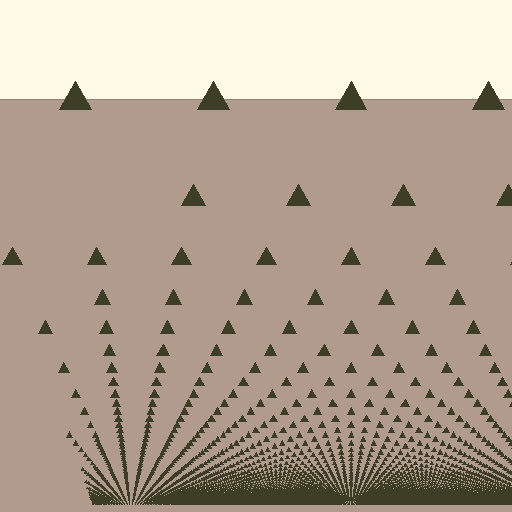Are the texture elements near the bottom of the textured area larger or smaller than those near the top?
Smaller. The gradient is inverted — elements near the bottom are smaller and denser.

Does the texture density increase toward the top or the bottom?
Density increases toward the bottom.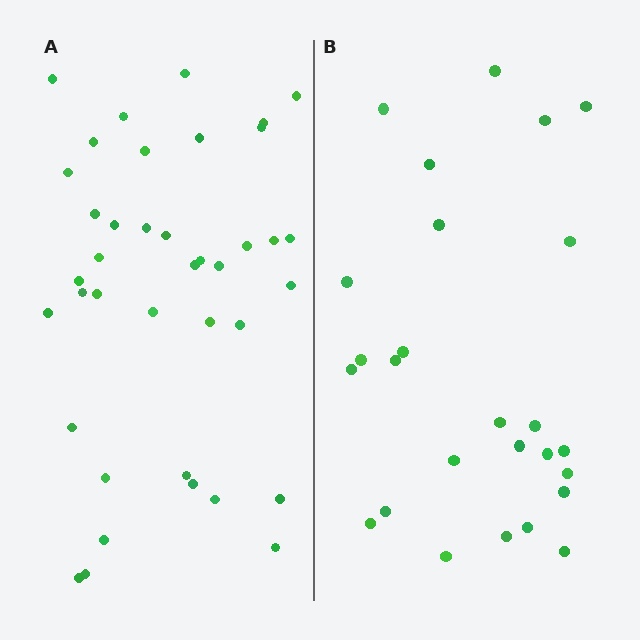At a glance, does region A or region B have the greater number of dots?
Region A (the left region) has more dots.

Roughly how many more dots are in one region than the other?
Region A has approximately 15 more dots than region B.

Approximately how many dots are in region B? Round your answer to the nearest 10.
About 30 dots. (The exact count is 26, which rounds to 30.)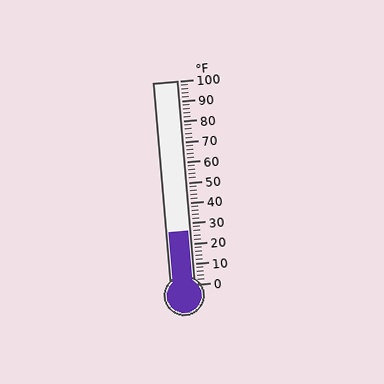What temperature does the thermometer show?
The thermometer shows approximately 26°F.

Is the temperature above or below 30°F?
The temperature is below 30°F.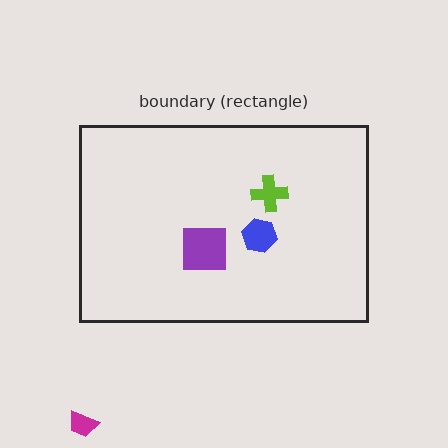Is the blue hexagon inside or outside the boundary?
Inside.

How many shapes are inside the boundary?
3 inside, 1 outside.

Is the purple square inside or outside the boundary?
Inside.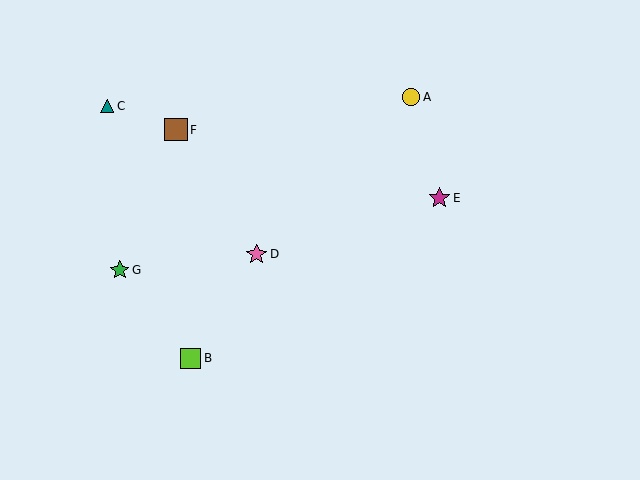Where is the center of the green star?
The center of the green star is at (120, 270).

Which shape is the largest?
The brown square (labeled F) is the largest.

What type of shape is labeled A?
Shape A is a yellow circle.